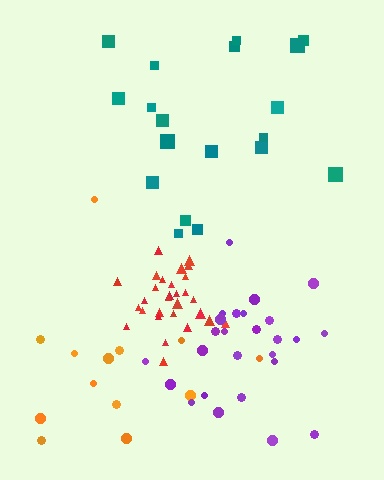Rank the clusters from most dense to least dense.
red, purple, teal, orange.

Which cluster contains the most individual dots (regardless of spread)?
Red (29).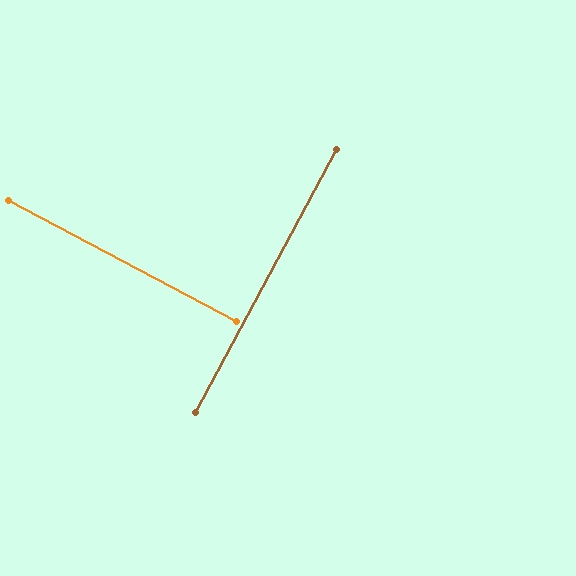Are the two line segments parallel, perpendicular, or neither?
Perpendicular — they meet at approximately 90°.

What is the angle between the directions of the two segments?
Approximately 90 degrees.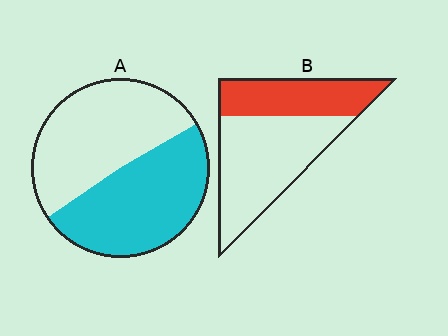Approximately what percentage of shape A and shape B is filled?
A is approximately 50% and B is approximately 40%.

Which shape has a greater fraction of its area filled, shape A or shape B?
Shape A.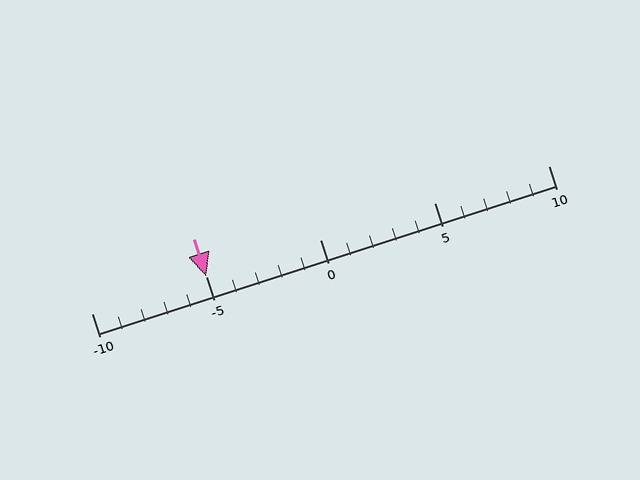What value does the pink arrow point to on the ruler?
The pink arrow points to approximately -5.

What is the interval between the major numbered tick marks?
The major tick marks are spaced 5 units apart.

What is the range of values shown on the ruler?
The ruler shows values from -10 to 10.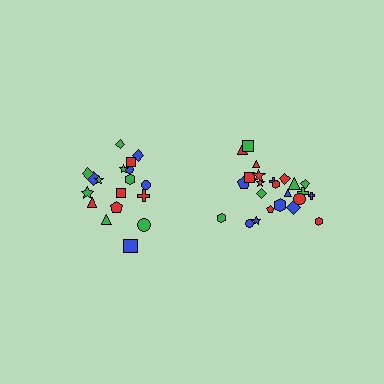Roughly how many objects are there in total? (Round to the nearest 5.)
Roughly 45 objects in total.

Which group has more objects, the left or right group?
The right group.